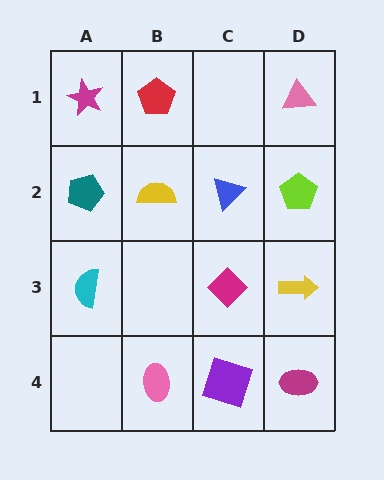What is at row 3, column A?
A cyan semicircle.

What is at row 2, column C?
A blue triangle.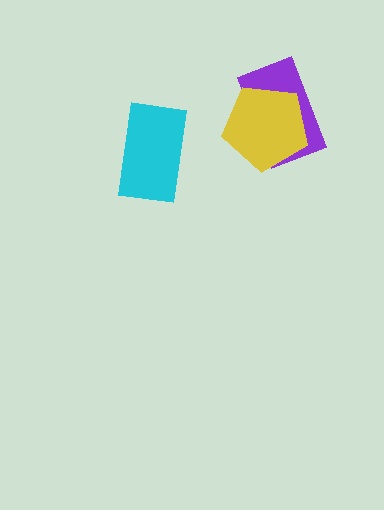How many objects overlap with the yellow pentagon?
1 object overlaps with the yellow pentagon.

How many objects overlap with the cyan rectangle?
0 objects overlap with the cyan rectangle.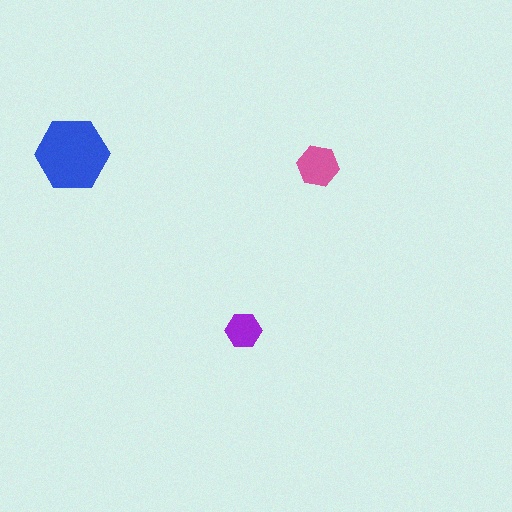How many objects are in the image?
There are 3 objects in the image.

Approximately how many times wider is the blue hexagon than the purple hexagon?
About 2 times wider.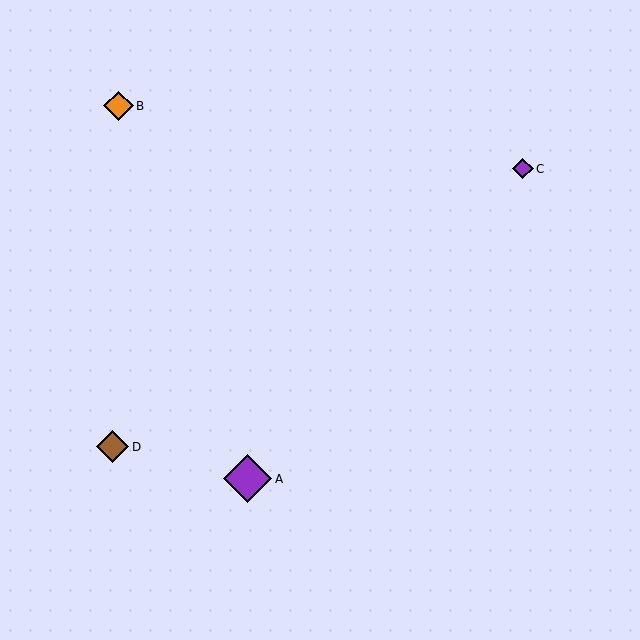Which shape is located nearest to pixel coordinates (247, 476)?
The purple diamond (labeled A) at (248, 479) is nearest to that location.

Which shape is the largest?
The purple diamond (labeled A) is the largest.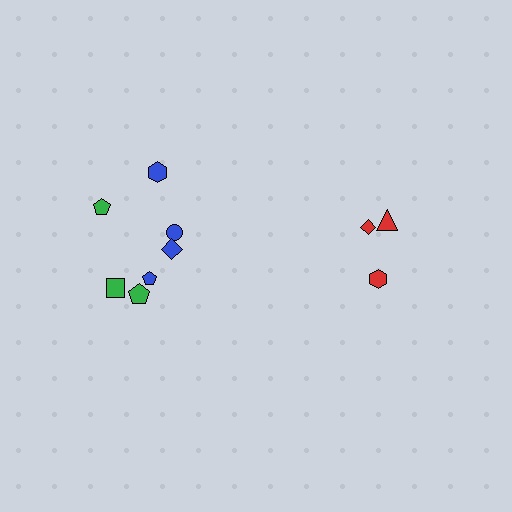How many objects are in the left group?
There are 7 objects.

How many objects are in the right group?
There are 3 objects.